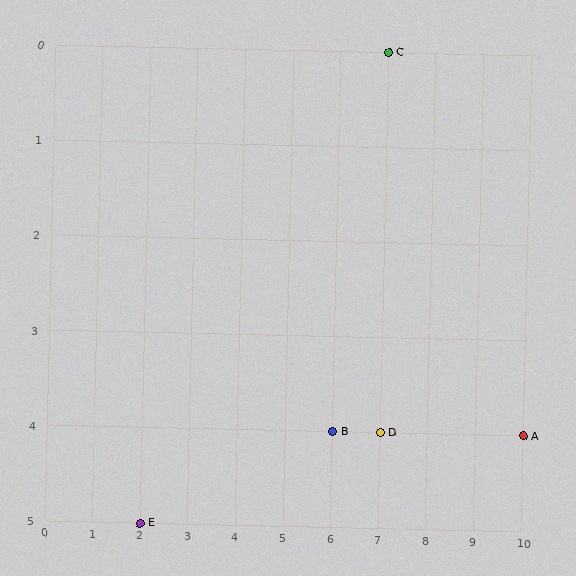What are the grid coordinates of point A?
Point A is at grid coordinates (10, 4).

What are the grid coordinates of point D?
Point D is at grid coordinates (7, 4).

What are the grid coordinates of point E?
Point E is at grid coordinates (2, 5).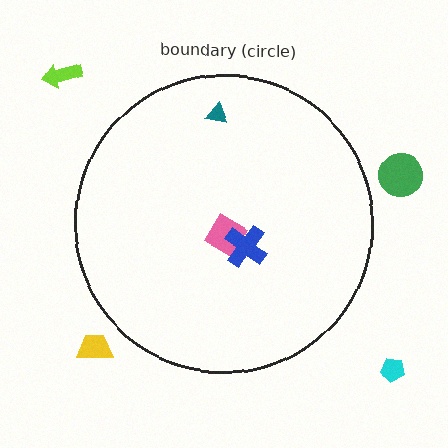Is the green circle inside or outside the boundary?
Outside.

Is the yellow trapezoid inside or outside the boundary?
Outside.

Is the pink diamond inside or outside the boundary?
Inside.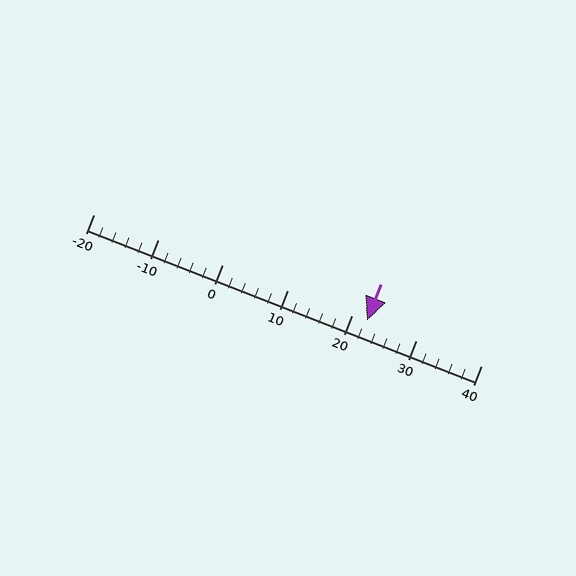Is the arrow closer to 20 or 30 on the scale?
The arrow is closer to 20.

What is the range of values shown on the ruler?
The ruler shows values from -20 to 40.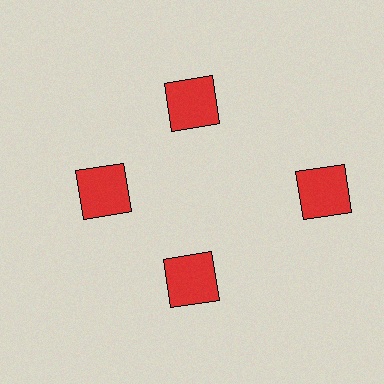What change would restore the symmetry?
The symmetry would be restored by moving it inward, back onto the ring so that all 4 squares sit at equal angles and equal distance from the center.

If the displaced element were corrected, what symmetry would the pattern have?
It would have 4-fold rotational symmetry — the pattern would map onto itself every 90 degrees.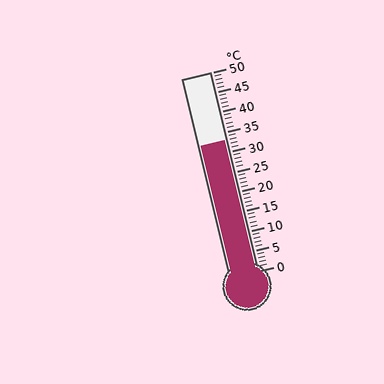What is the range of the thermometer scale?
The thermometer scale ranges from 0°C to 50°C.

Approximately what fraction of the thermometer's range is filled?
The thermometer is filled to approximately 65% of its range.